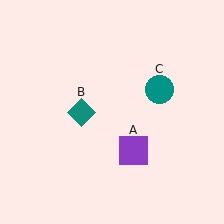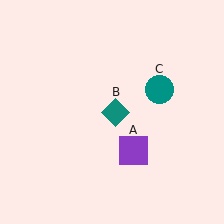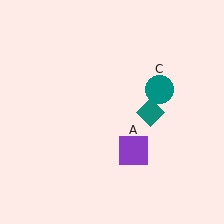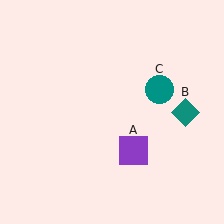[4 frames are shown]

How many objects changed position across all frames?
1 object changed position: teal diamond (object B).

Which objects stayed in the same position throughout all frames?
Purple square (object A) and teal circle (object C) remained stationary.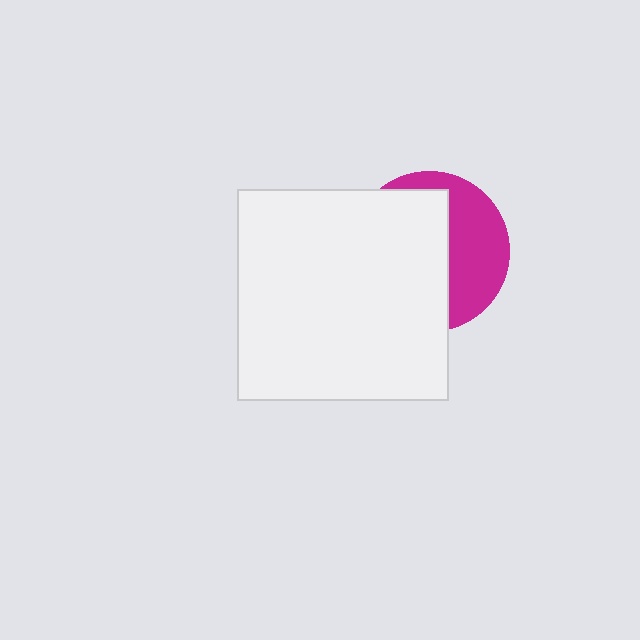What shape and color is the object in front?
The object in front is a white square.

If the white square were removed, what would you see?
You would see the complete magenta circle.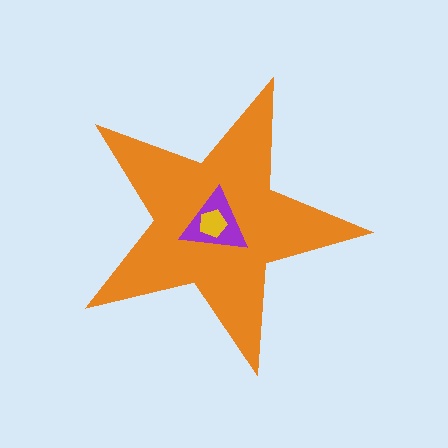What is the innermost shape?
The yellow pentagon.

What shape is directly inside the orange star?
The purple triangle.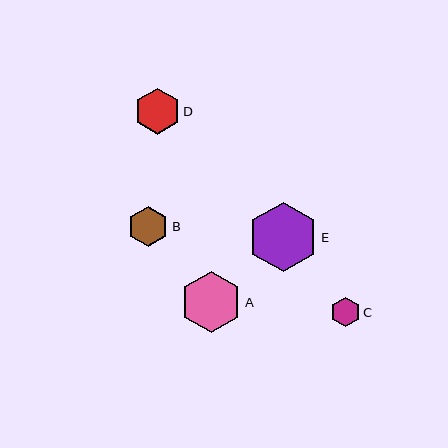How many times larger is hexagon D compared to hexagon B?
Hexagon D is approximately 1.1 times the size of hexagon B.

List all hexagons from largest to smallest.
From largest to smallest: E, A, D, B, C.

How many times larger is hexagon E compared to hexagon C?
Hexagon E is approximately 2.3 times the size of hexagon C.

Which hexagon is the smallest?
Hexagon C is the smallest with a size of approximately 30 pixels.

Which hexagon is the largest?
Hexagon E is the largest with a size of approximately 70 pixels.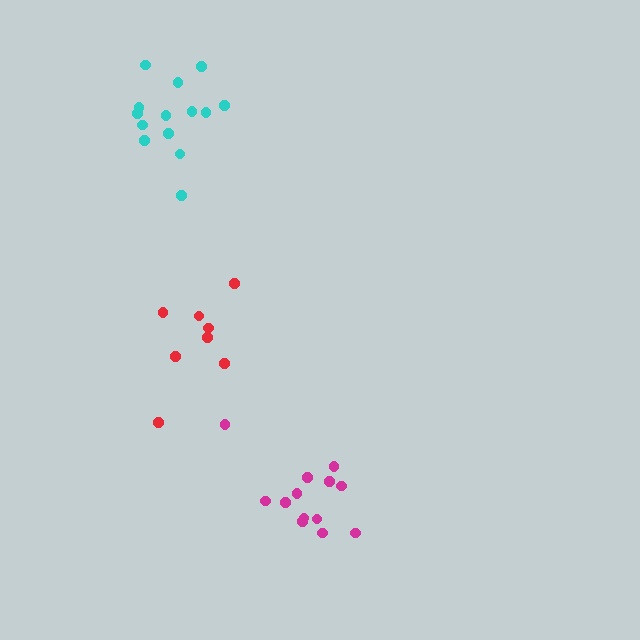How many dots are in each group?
Group 1: 13 dots, Group 2: 8 dots, Group 3: 14 dots (35 total).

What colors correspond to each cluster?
The clusters are colored: magenta, red, cyan.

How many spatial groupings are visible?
There are 3 spatial groupings.